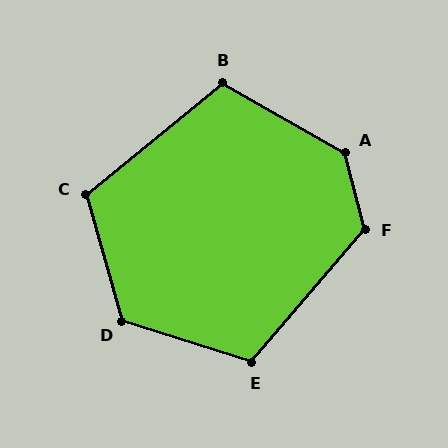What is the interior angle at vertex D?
Approximately 123 degrees (obtuse).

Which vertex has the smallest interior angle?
B, at approximately 111 degrees.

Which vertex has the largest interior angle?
A, at approximately 134 degrees.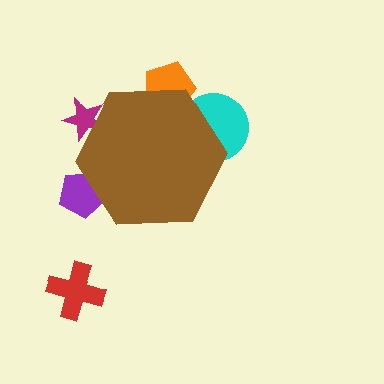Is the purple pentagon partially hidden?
Yes, the purple pentagon is partially hidden behind the brown hexagon.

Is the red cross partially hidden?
No, the red cross is fully visible.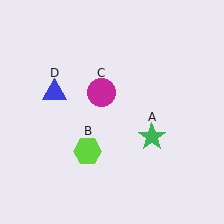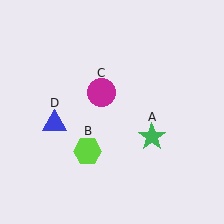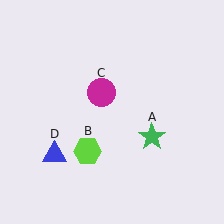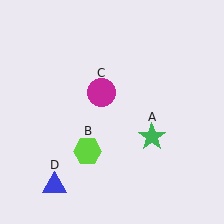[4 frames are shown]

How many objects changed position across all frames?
1 object changed position: blue triangle (object D).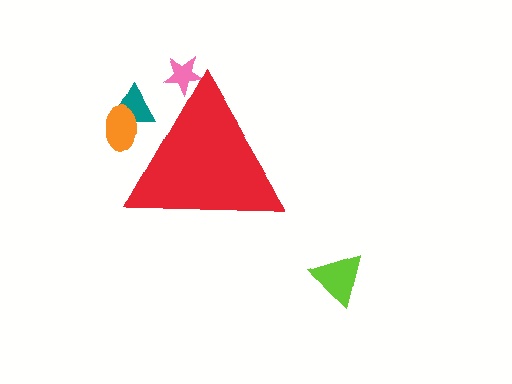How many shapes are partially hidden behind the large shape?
3 shapes are partially hidden.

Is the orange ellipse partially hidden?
Yes, the orange ellipse is partially hidden behind the red triangle.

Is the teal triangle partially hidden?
Yes, the teal triangle is partially hidden behind the red triangle.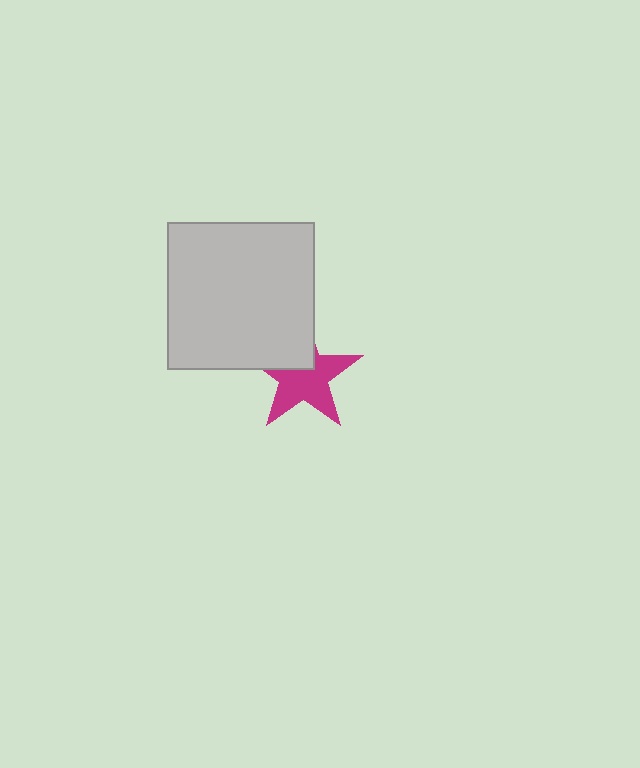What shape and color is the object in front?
The object in front is a light gray square.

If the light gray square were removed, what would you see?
You would see the complete magenta star.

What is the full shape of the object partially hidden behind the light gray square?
The partially hidden object is a magenta star.